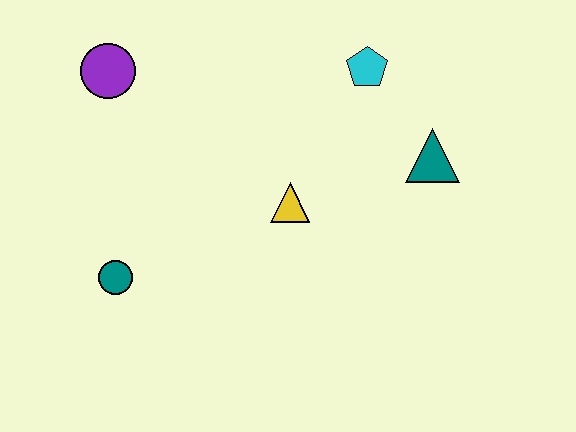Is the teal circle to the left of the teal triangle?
Yes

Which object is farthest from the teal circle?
The teal triangle is farthest from the teal circle.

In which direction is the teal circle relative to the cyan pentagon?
The teal circle is to the left of the cyan pentagon.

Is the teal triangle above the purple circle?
No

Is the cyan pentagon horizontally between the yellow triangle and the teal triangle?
Yes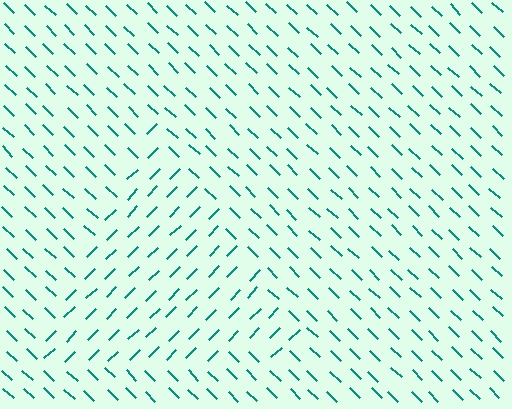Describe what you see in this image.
The image is filled with small teal line segments. A triangle region in the image has lines oriented differently from the surrounding lines, creating a visible texture boundary.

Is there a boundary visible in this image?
Yes, there is a texture boundary formed by a change in line orientation.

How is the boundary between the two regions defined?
The boundary is defined purely by a change in line orientation (approximately 89 degrees difference). All lines are the same color and thickness.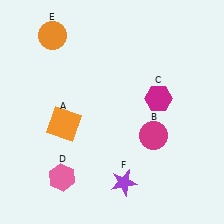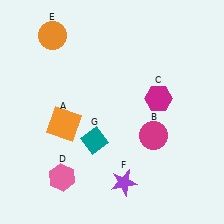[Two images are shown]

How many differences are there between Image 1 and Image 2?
There is 1 difference between the two images.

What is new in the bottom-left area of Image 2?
A teal diamond (G) was added in the bottom-left area of Image 2.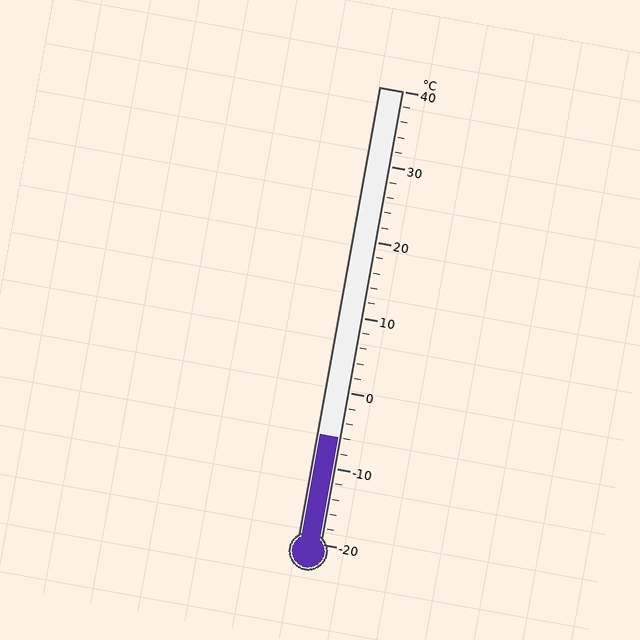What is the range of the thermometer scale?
The thermometer scale ranges from -20°C to 40°C.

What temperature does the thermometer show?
The thermometer shows approximately -6°C.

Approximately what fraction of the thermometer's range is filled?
The thermometer is filled to approximately 25% of its range.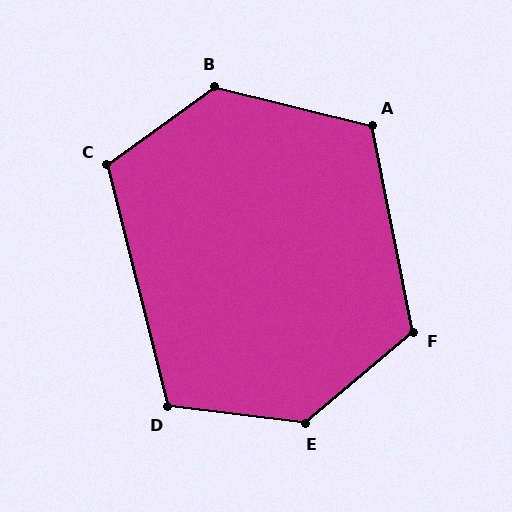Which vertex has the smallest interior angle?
D, at approximately 111 degrees.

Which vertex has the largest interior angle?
E, at approximately 133 degrees.